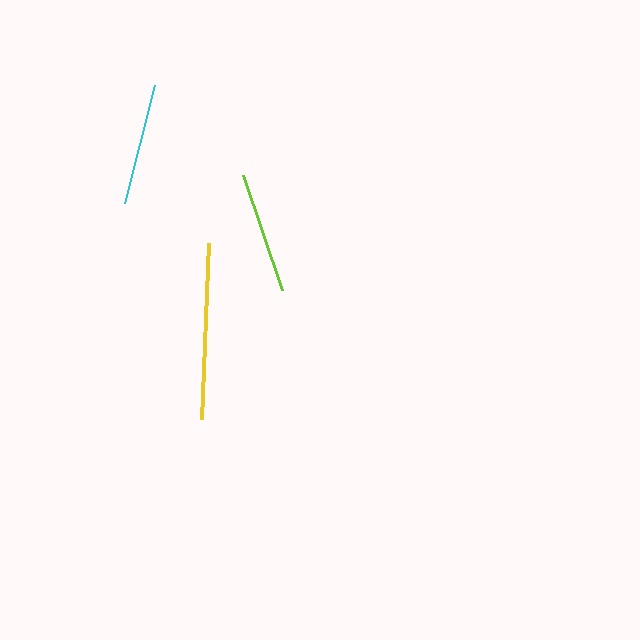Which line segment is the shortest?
The lime line is the shortest at approximately 121 pixels.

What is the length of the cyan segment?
The cyan segment is approximately 122 pixels long.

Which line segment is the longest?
The yellow line is the longest at approximately 177 pixels.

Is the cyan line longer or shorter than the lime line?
The cyan line is longer than the lime line.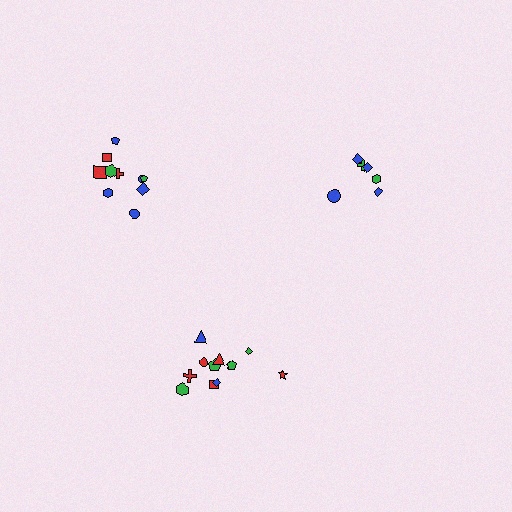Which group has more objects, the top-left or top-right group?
The top-left group.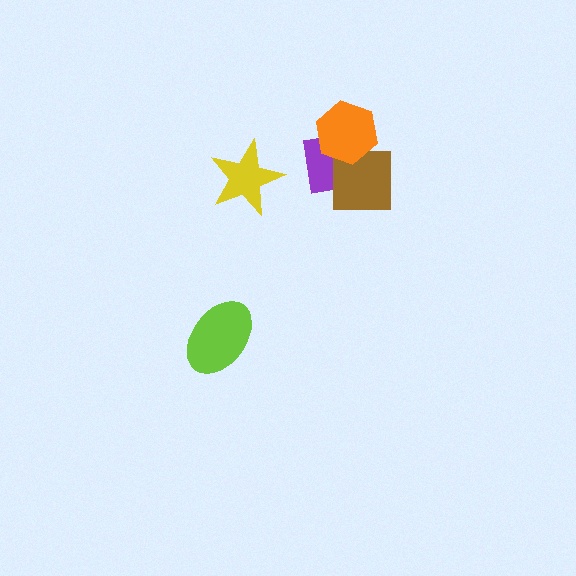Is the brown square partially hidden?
Yes, it is partially covered by another shape.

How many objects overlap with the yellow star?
0 objects overlap with the yellow star.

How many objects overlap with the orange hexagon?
2 objects overlap with the orange hexagon.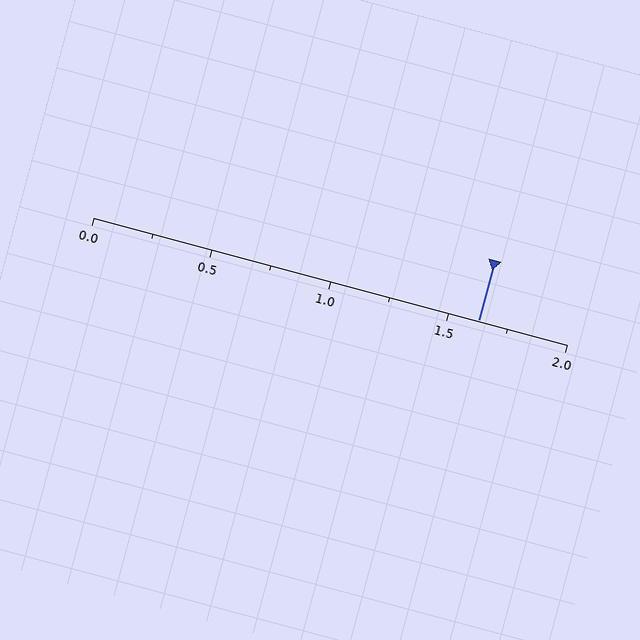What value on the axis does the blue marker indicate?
The marker indicates approximately 1.62.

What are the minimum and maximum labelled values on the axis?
The axis runs from 0.0 to 2.0.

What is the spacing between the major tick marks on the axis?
The major ticks are spaced 0.5 apart.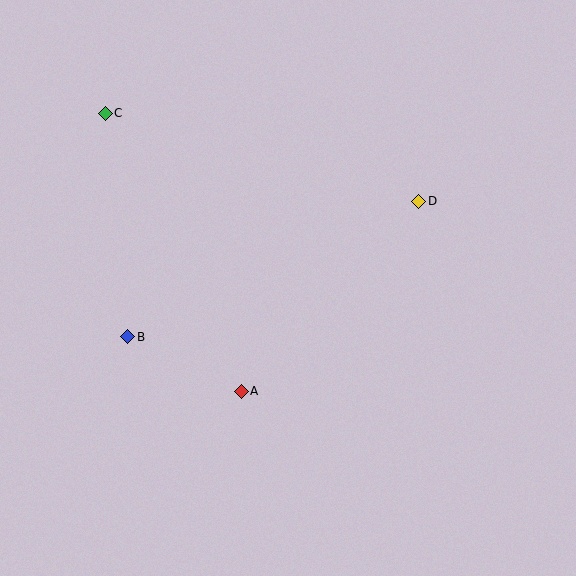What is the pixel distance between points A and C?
The distance between A and C is 310 pixels.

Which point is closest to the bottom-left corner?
Point B is closest to the bottom-left corner.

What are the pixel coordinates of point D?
Point D is at (419, 201).